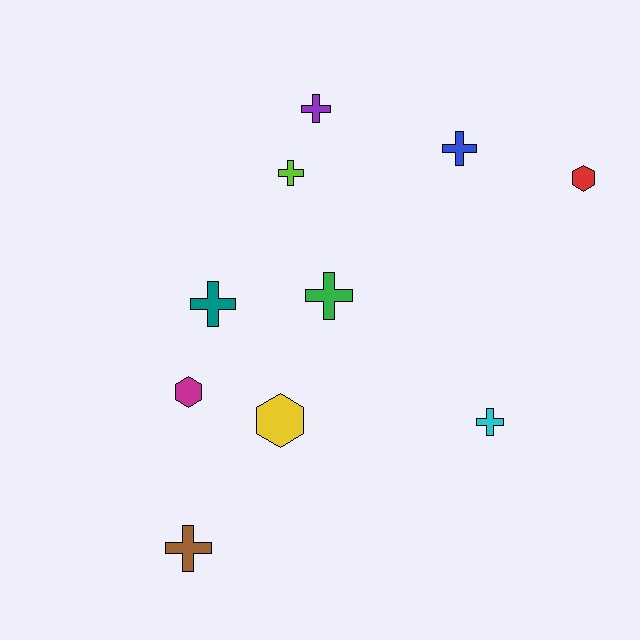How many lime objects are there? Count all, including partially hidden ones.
There is 1 lime object.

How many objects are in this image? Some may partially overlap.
There are 10 objects.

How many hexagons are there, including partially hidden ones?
There are 3 hexagons.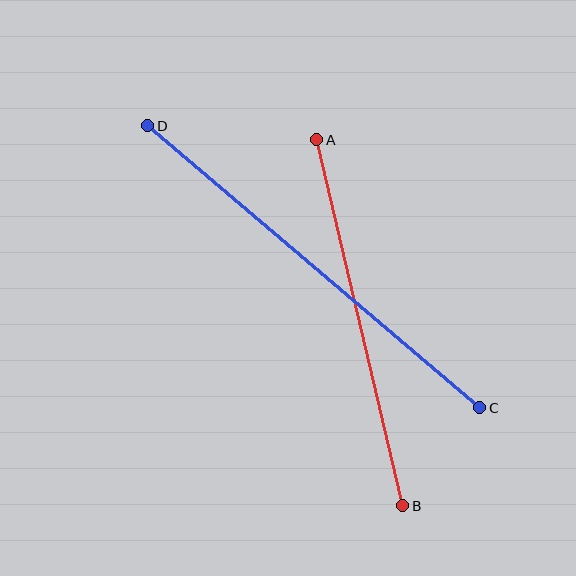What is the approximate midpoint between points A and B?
The midpoint is at approximately (360, 323) pixels.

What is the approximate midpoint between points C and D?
The midpoint is at approximately (314, 267) pixels.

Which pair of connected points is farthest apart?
Points C and D are farthest apart.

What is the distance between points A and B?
The distance is approximately 376 pixels.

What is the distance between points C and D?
The distance is approximately 435 pixels.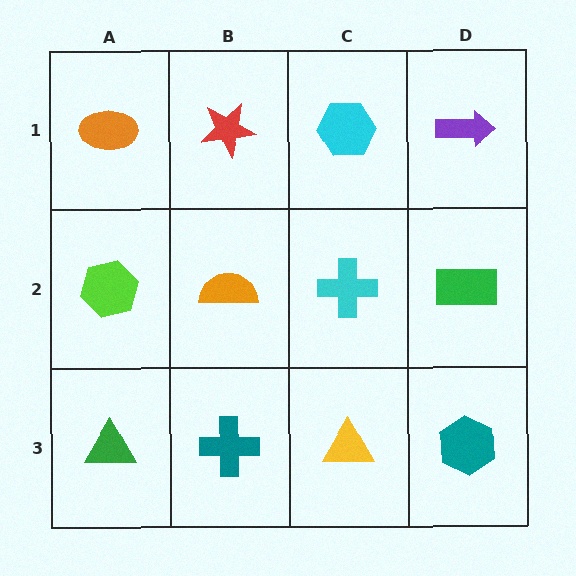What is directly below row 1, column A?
A lime hexagon.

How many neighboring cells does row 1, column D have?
2.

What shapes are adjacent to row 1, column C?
A cyan cross (row 2, column C), a red star (row 1, column B), a purple arrow (row 1, column D).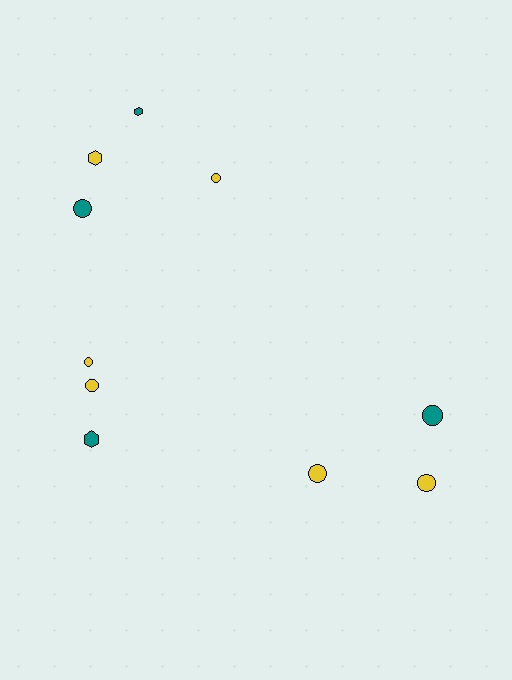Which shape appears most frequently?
Circle, with 7 objects.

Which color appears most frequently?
Yellow, with 6 objects.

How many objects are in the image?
There are 10 objects.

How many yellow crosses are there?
There are no yellow crosses.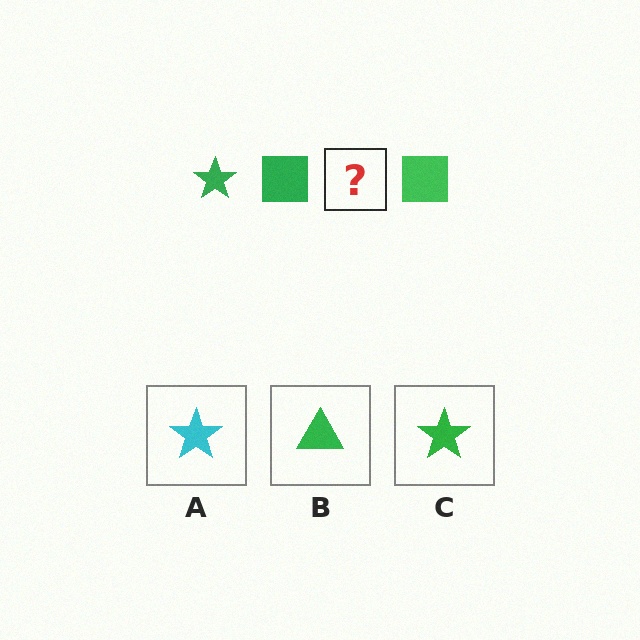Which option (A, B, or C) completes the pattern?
C.